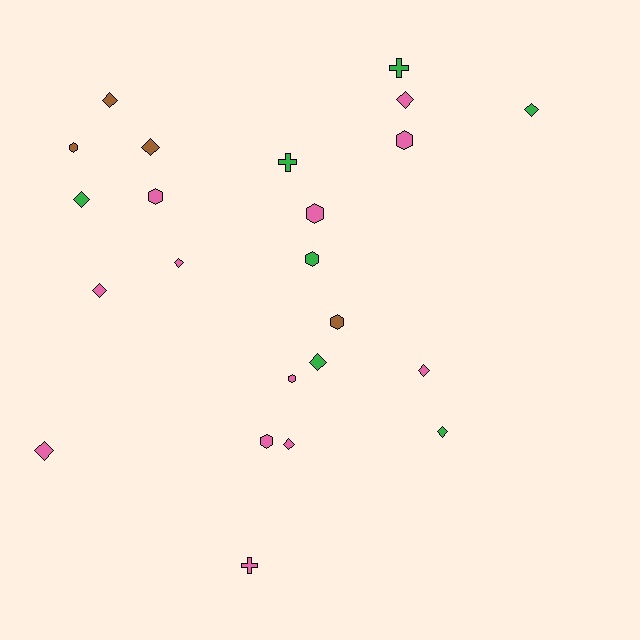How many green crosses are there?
There are 2 green crosses.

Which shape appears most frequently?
Diamond, with 12 objects.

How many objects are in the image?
There are 23 objects.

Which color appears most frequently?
Pink, with 12 objects.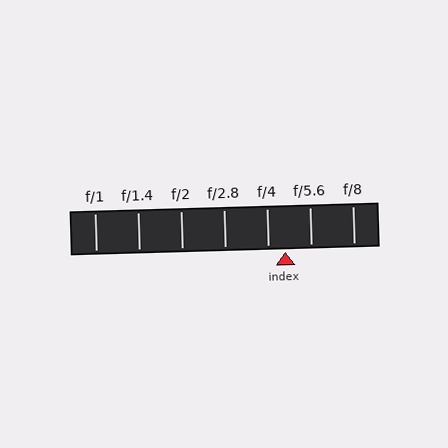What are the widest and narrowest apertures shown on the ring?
The widest aperture shown is f/1 and the narrowest is f/8.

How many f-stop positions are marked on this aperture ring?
There are 7 f-stop positions marked.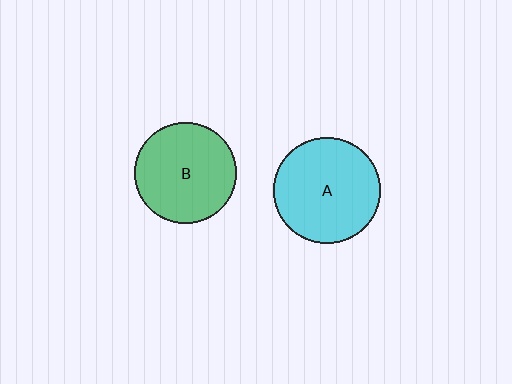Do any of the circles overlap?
No, none of the circles overlap.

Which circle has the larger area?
Circle A (cyan).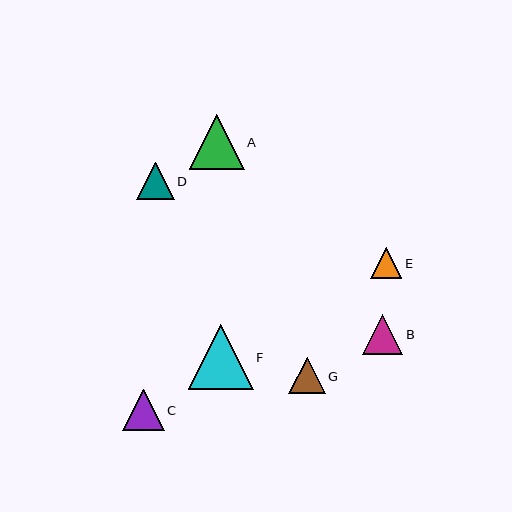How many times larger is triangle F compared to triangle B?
Triangle F is approximately 1.6 times the size of triangle B.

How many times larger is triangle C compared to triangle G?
Triangle C is approximately 1.1 times the size of triangle G.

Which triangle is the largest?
Triangle F is the largest with a size of approximately 65 pixels.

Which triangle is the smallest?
Triangle E is the smallest with a size of approximately 31 pixels.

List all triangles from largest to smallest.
From largest to smallest: F, A, C, B, D, G, E.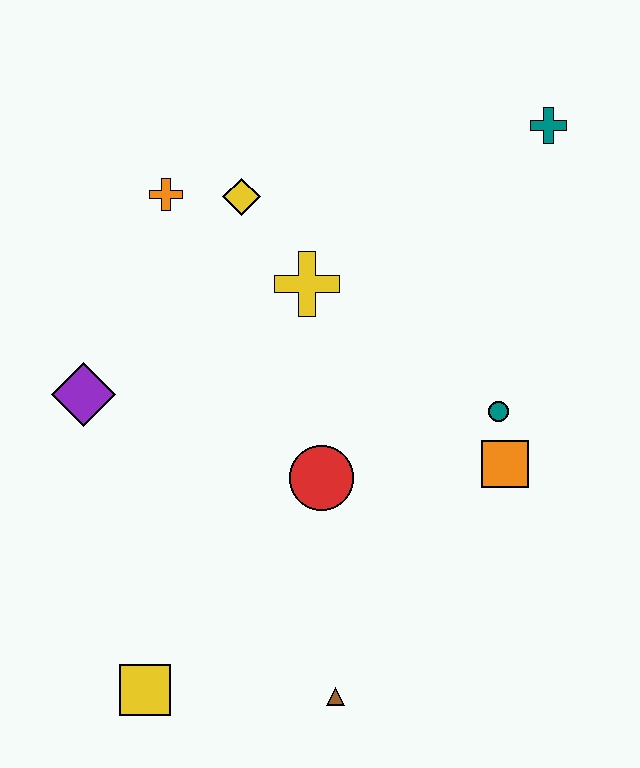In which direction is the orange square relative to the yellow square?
The orange square is to the right of the yellow square.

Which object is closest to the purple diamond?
The orange cross is closest to the purple diamond.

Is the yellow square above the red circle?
No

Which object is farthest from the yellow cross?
The yellow square is farthest from the yellow cross.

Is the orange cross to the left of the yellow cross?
Yes